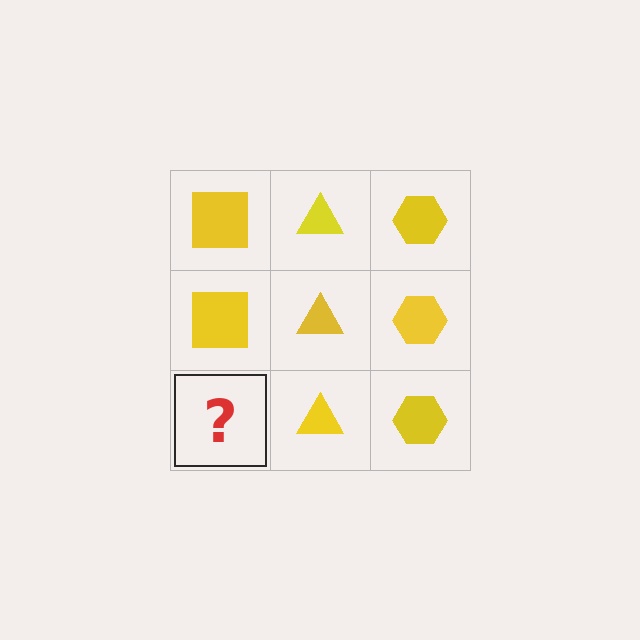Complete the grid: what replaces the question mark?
The question mark should be replaced with a yellow square.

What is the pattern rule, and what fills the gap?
The rule is that each column has a consistent shape. The gap should be filled with a yellow square.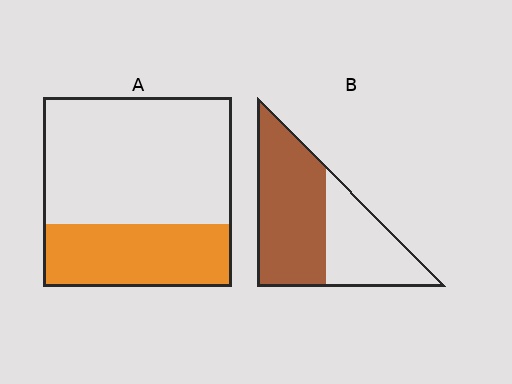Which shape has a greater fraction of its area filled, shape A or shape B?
Shape B.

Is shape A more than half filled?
No.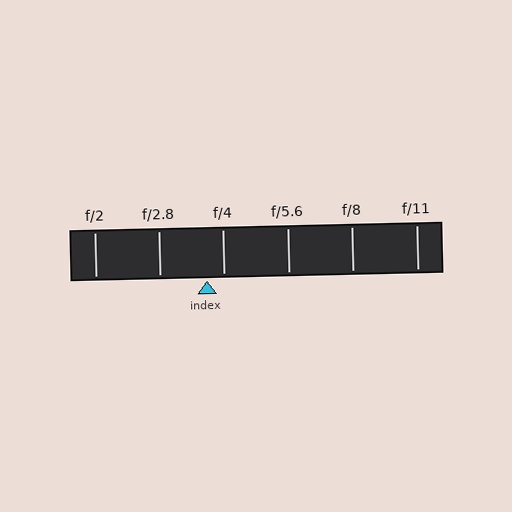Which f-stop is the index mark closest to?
The index mark is closest to f/4.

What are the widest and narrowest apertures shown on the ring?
The widest aperture shown is f/2 and the narrowest is f/11.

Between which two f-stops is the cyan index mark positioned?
The index mark is between f/2.8 and f/4.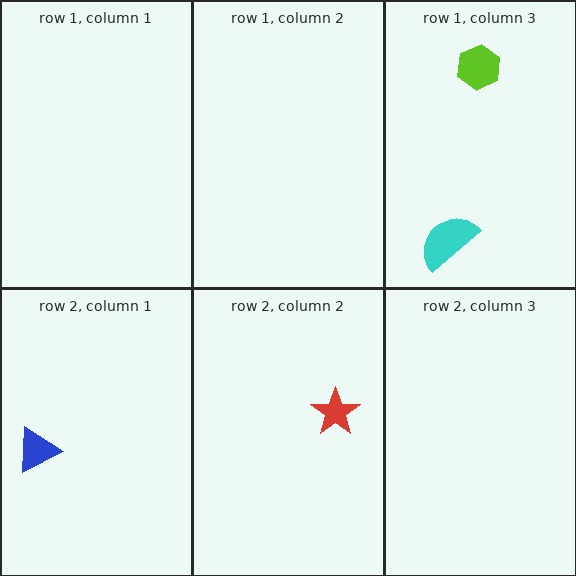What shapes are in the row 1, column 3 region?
The cyan semicircle, the lime hexagon.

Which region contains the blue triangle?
The row 2, column 1 region.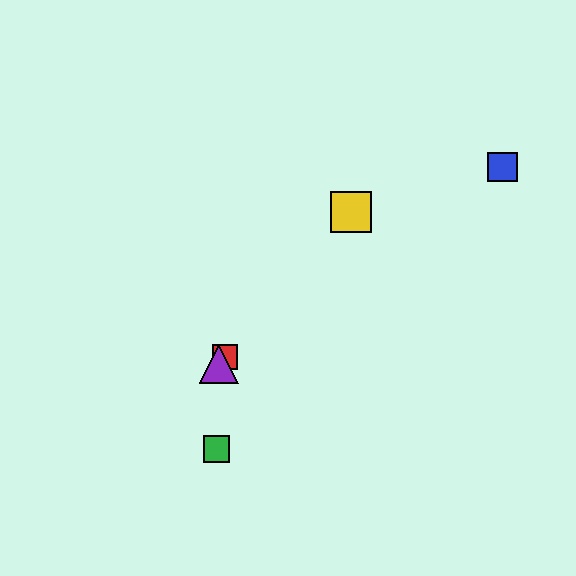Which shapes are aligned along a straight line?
The red square, the yellow square, the purple triangle are aligned along a straight line.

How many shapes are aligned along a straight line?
3 shapes (the red square, the yellow square, the purple triangle) are aligned along a straight line.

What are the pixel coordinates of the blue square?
The blue square is at (502, 167).